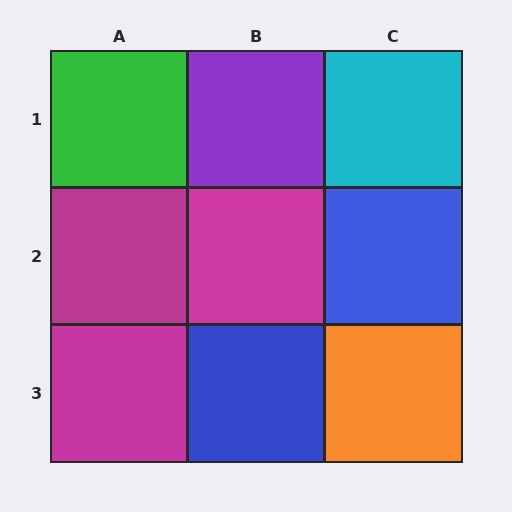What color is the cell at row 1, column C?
Cyan.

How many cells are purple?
1 cell is purple.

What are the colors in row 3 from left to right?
Magenta, blue, orange.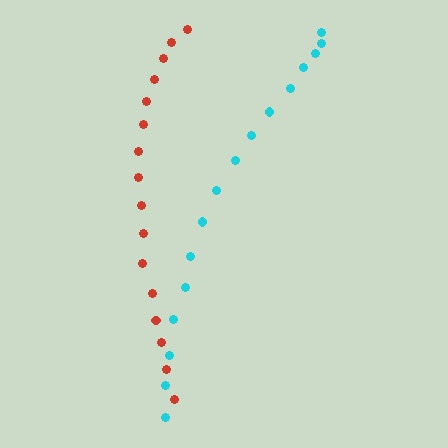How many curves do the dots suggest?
There are 2 distinct paths.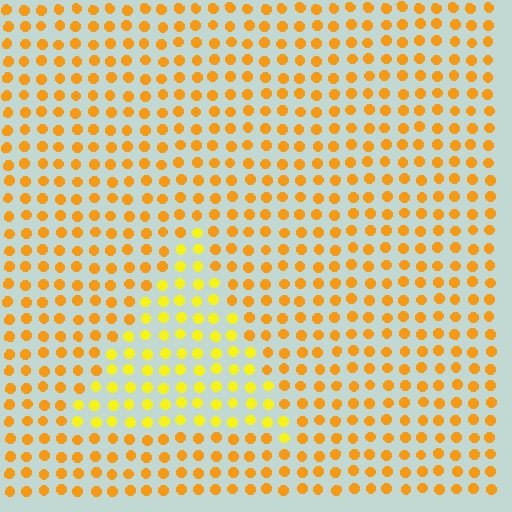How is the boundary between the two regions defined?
The boundary is defined purely by a slight shift in hue (about 24 degrees). Spacing, size, and orientation are identical on both sides.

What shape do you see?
I see a triangle.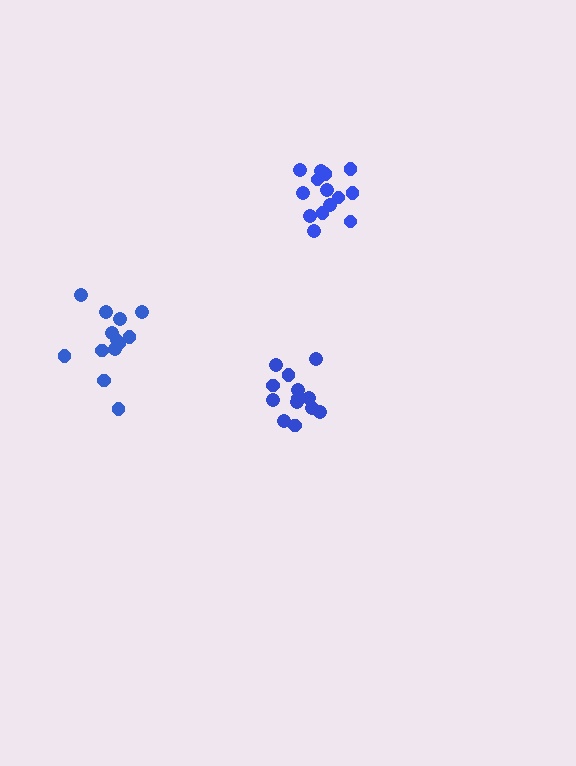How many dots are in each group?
Group 1: 13 dots, Group 2: 13 dots, Group 3: 14 dots (40 total).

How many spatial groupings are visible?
There are 3 spatial groupings.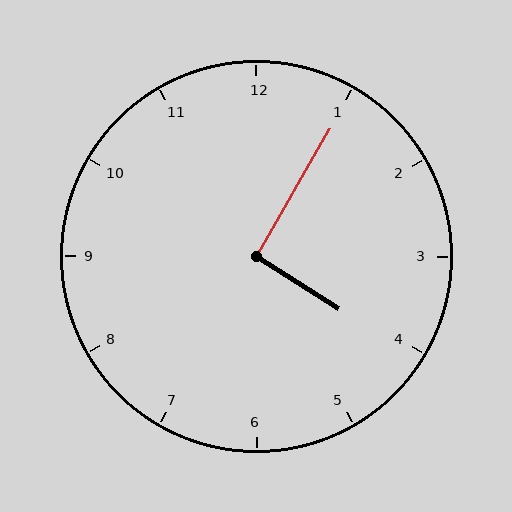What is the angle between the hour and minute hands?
Approximately 92 degrees.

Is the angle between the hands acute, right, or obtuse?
It is right.